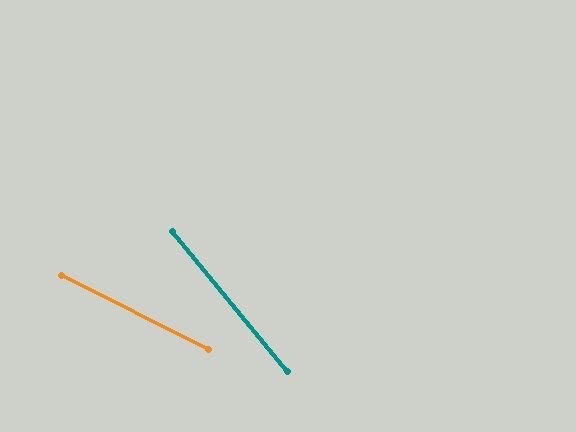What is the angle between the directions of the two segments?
Approximately 24 degrees.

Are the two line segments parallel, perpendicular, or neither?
Neither parallel nor perpendicular — they differ by about 24°.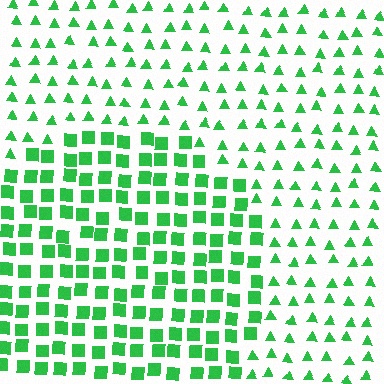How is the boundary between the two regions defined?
The boundary is defined by a change in element shape: squares inside vs. triangles outside. All elements share the same color and spacing.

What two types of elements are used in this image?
The image uses squares inside the circle region and triangles outside it.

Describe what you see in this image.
The image is filled with small green elements arranged in a uniform grid. A circle-shaped region contains squares, while the surrounding area contains triangles. The boundary is defined purely by the change in element shape.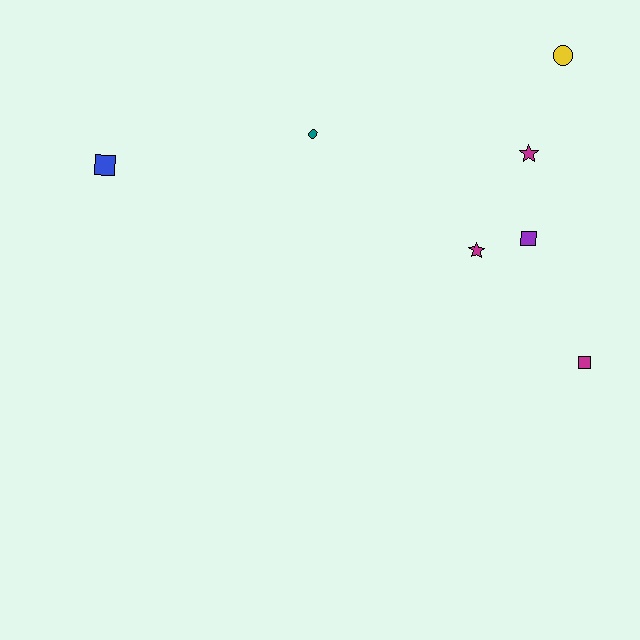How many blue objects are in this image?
There is 1 blue object.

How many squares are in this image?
There are 3 squares.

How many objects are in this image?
There are 7 objects.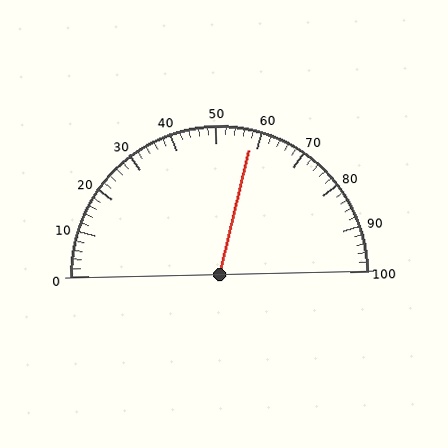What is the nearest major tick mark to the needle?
The nearest major tick mark is 60.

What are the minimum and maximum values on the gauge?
The gauge ranges from 0 to 100.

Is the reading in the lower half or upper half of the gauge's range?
The reading is in the upper half of the range (0 to 100).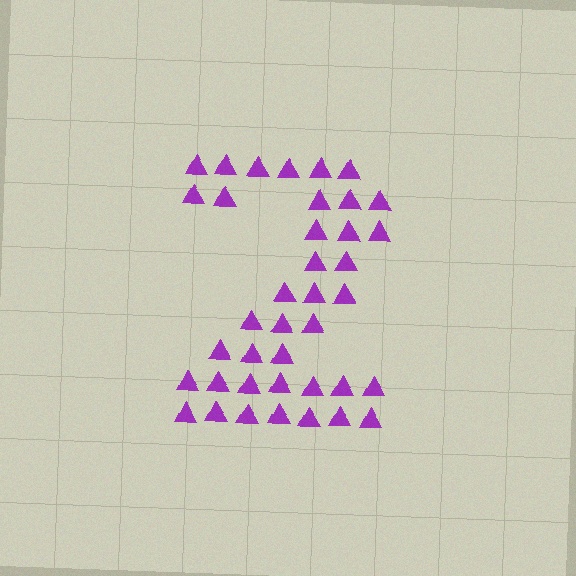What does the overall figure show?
The overall figure shows the digit 2.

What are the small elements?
The small elements are triangles.